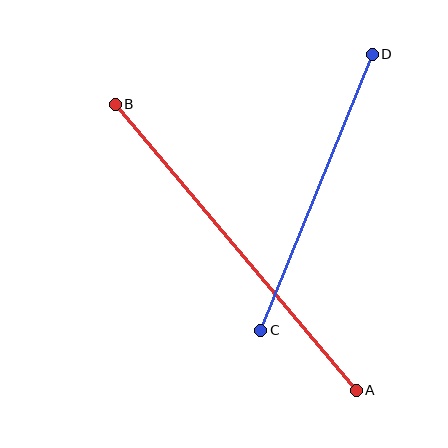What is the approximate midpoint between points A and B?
The midpoint is at approximately (236, 247) pixels.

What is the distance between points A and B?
The distance is approximately 374 pixels.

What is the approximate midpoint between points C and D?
The midpoint is at approximately (316, 192) pixels.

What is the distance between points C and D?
The distance is approximately 298 pixels.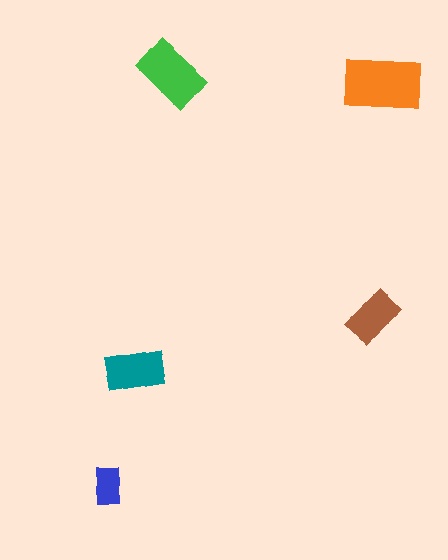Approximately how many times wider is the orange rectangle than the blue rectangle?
About 2 times wider.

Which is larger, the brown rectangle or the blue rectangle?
The brown one.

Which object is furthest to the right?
The brown rectangle is rightmost.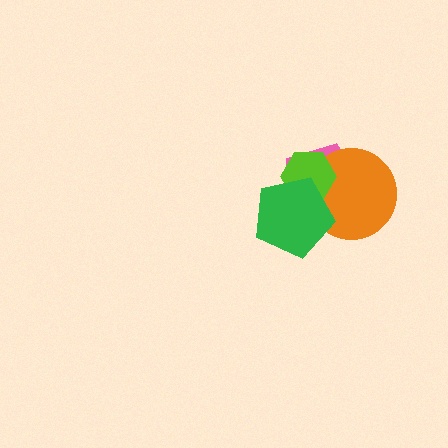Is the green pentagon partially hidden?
No, no other shape covers it.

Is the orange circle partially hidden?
Yes, it is partially covered by another shape.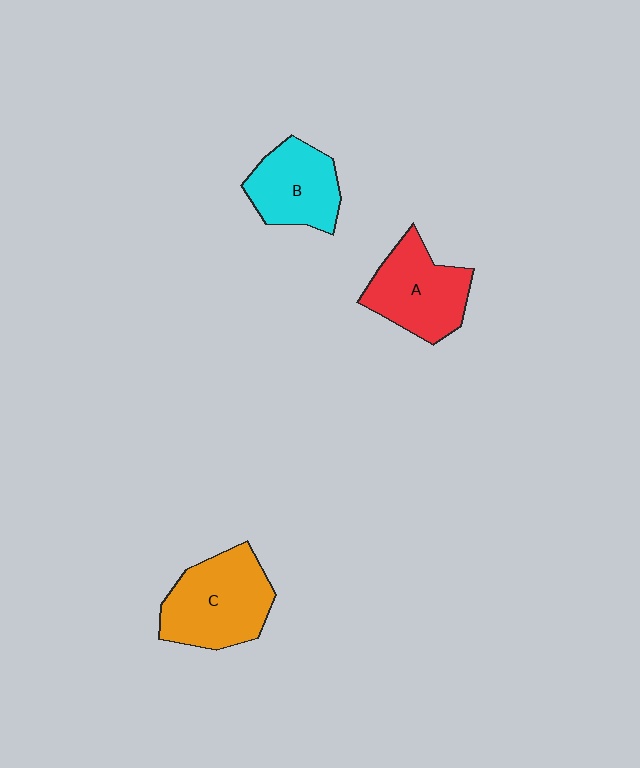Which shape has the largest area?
Shape C (orange).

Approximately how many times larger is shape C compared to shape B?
Approximately 1.3 times.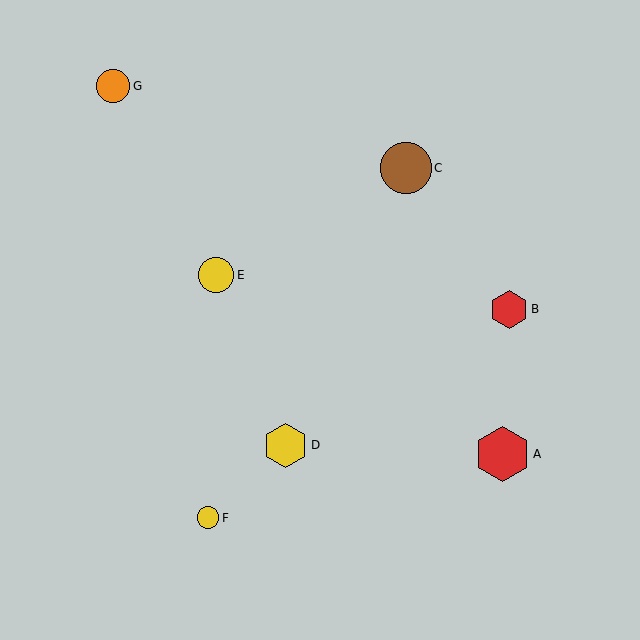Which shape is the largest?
The red hexagon (labeled A) is the largest.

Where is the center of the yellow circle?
The center of the yellow circle is at (216, 275).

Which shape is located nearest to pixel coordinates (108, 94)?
The orange circle (labeled G) at (113, 86) is nearest to that location.